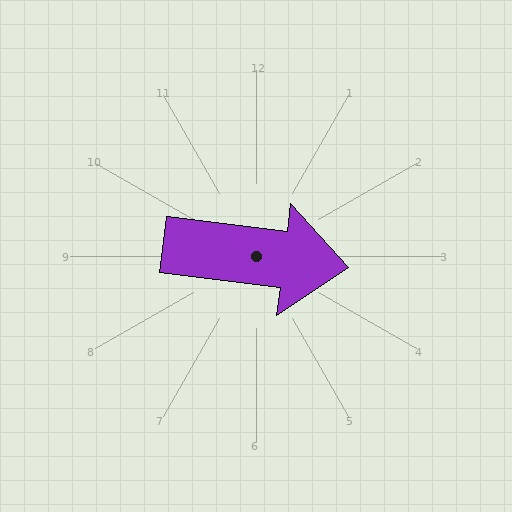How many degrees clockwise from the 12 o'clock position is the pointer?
Approximately 97 degrees.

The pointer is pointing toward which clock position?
Roughly 3 o'clock.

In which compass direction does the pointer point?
East.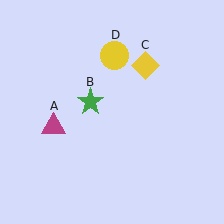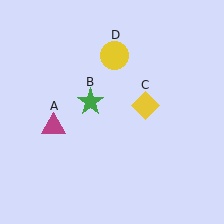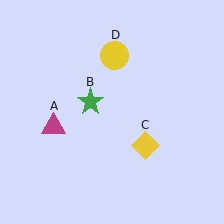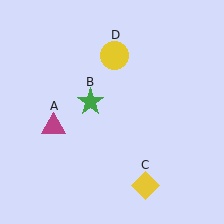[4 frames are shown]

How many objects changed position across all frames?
1 object changed position: yellow diamond (object C).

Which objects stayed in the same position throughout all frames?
Magenta triangle (object A) and green star (object B) and yellow circle (object D) remained stationary.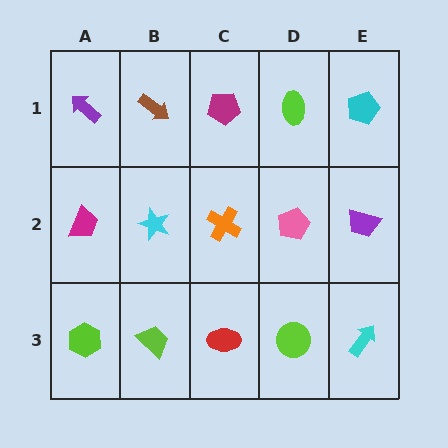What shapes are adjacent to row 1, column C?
An orange cross (row 2, column C), a brown arrow (row 1, column B), a lime ellipse (row 1, column D).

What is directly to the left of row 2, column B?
A magenta trapezoid.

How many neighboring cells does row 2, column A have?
3.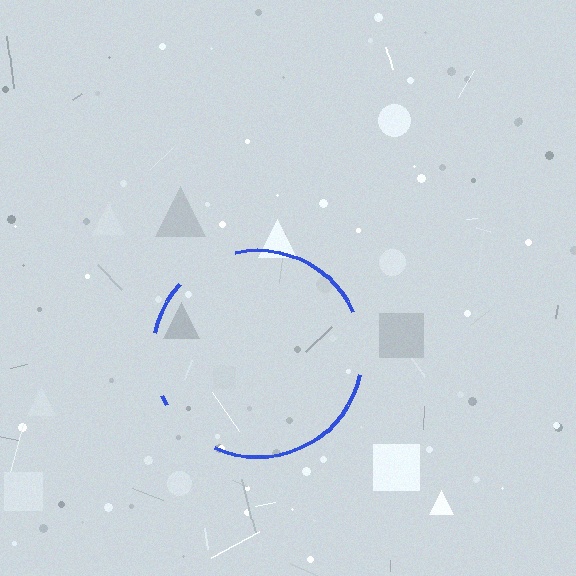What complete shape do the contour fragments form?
The contour fragments form a circle.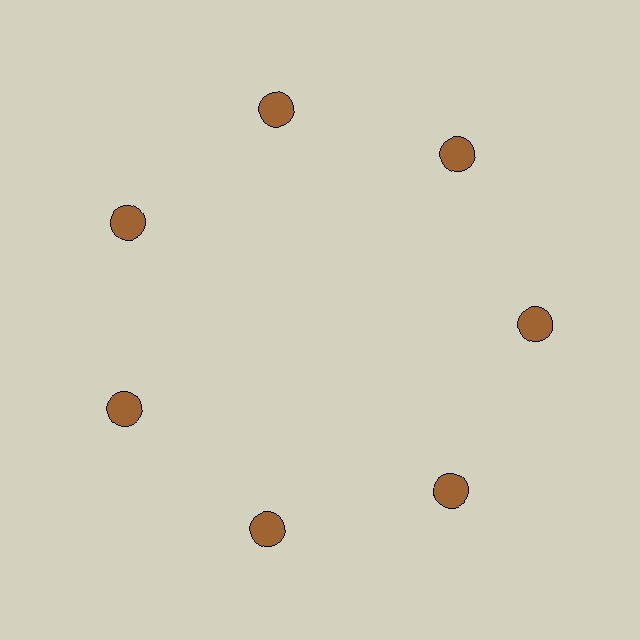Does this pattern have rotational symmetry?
Yes, this pattern has 7-fold rotational symmetry. It looks the same after rotating 51 degrees around the center.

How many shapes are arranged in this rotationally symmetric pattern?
There are 7 shapes, arranged in 7 groups of 1.